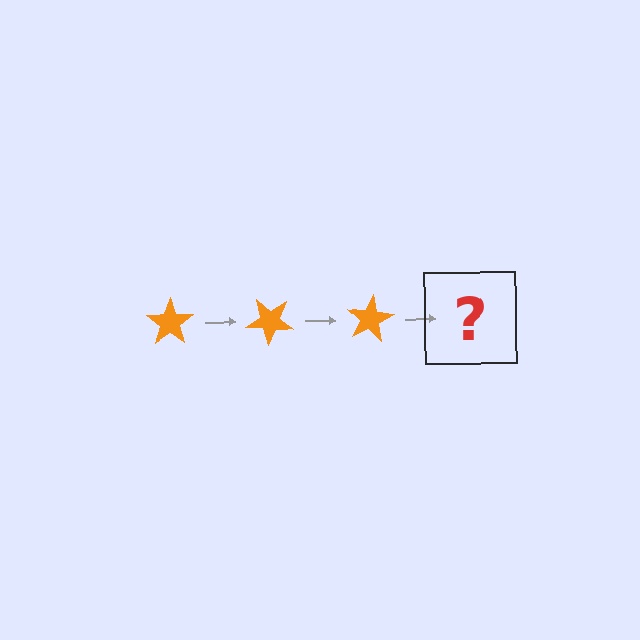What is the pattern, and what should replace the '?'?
The pattern is that the star rotates 40 degrees each step. The '?' should be an orange star rotated 120 degrees.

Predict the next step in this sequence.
The next step is an orange star rotated 120 degrees.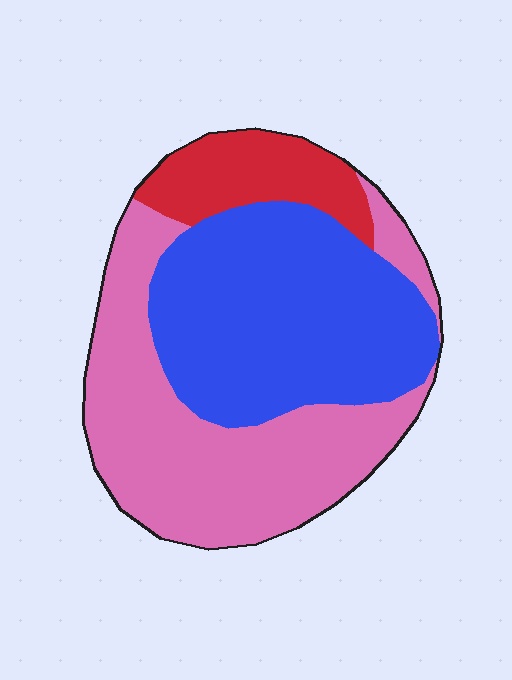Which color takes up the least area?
Red, at roughly 15%.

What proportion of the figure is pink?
Pink covers roughly 45% of the figure.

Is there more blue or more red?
Blue.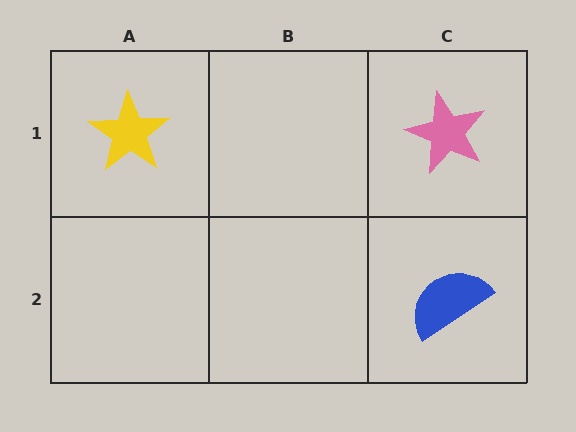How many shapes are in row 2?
1 shape.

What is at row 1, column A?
A yellow star.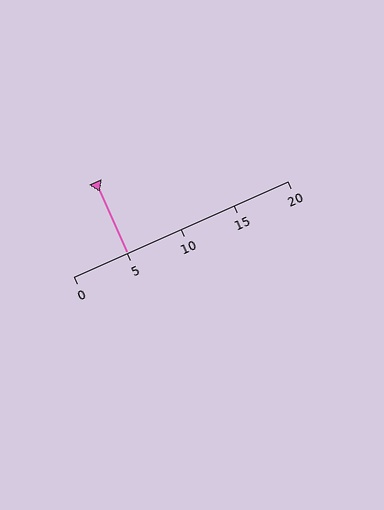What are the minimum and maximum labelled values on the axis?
The axis runs from 0 to 20.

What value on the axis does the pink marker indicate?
The marker indicates approximately 5.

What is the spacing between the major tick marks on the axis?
The major ticks are spaced 5 apart.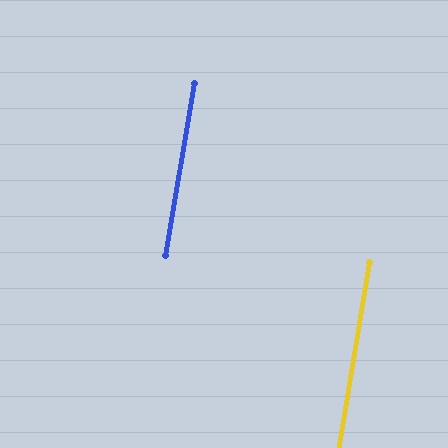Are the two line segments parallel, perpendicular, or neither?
Parallel — their directions differ by only 0.4°.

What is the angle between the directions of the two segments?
Approximately 0 degrees.